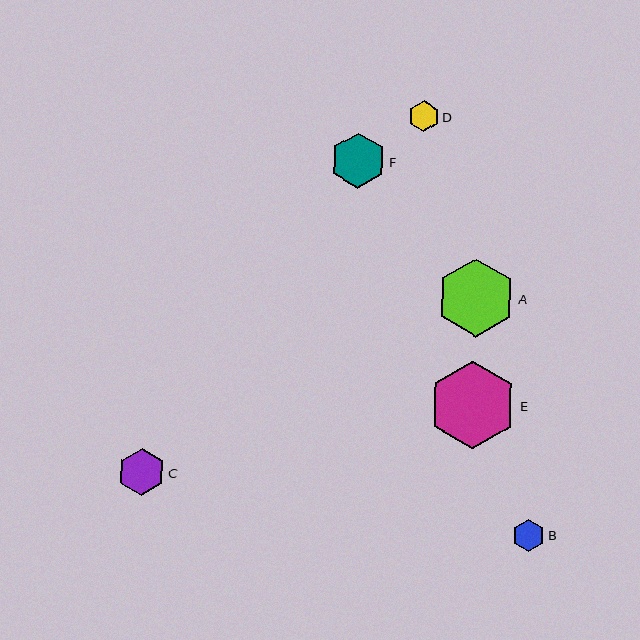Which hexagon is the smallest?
Hexagon D is the smallest with a size of approximately 30 pixels.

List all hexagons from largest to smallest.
From largest to smallest: E, A, F, C, B, D.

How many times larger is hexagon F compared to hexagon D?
Hexagon F is approximately 1.8 times the size of hexagon D.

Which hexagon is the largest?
Hexagon E is the largest with a size of approximately 88 pixels.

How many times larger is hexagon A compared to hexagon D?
Hexagon A is approximately 2.6 times the size of hexagon D.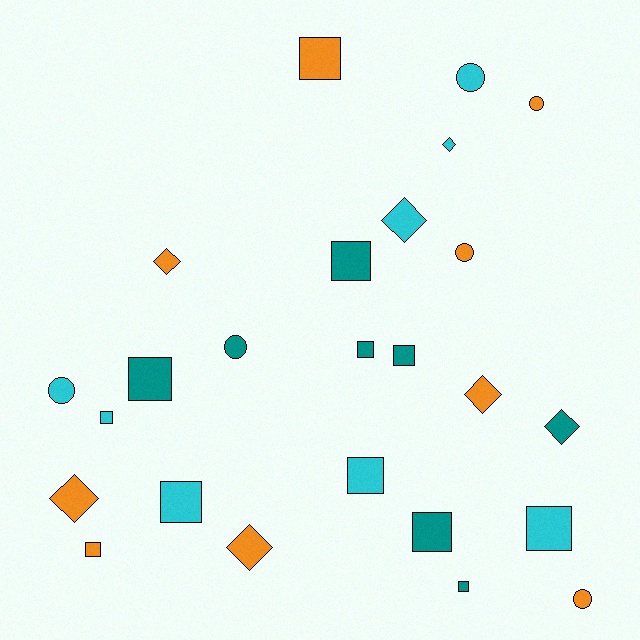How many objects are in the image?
There are 25 objects.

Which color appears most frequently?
Orange, with 9 objects.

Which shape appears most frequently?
Square, with 12 objects.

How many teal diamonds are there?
There is 1 teal diamond.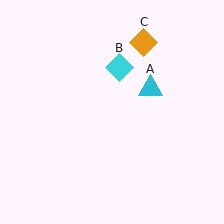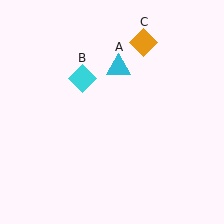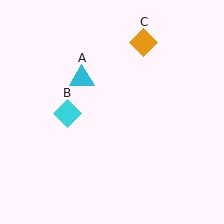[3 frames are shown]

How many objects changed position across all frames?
2 objects changed position: cyan triangle (object A), cyan diamond (object B).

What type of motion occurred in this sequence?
The cyan triangle (object A), cyan diamond (object B) rotated counterclockwise around the center of the scene.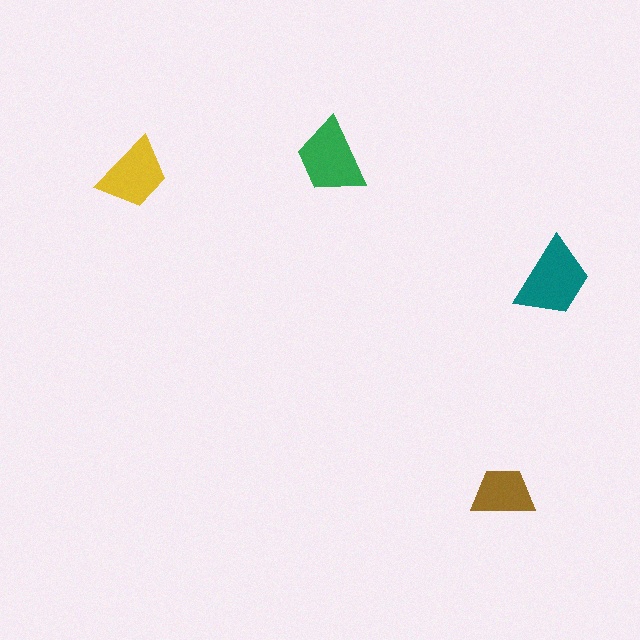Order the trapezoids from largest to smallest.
the teal one, the green one, the yellow one, the brown one.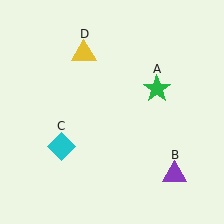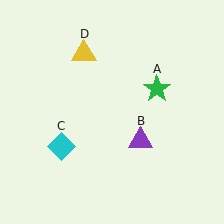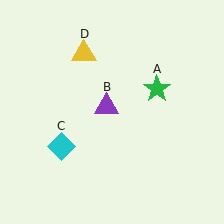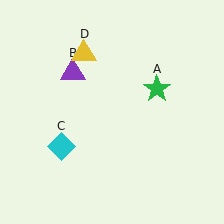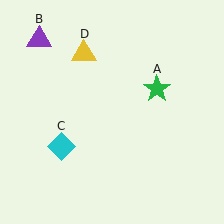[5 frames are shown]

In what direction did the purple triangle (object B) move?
The purple triangle (object B) moved up and to the left.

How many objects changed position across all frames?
1 object changed position: purple triangle (object B).